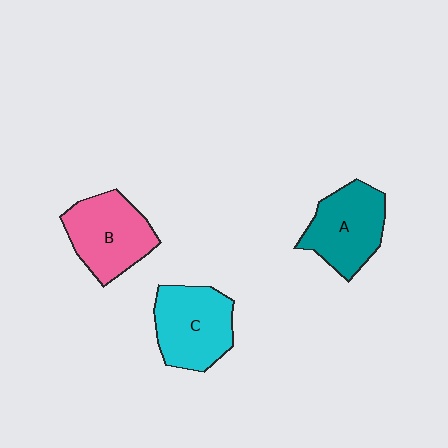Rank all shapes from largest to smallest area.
From largest to smallest: C (cyan), B (pink), A (teal).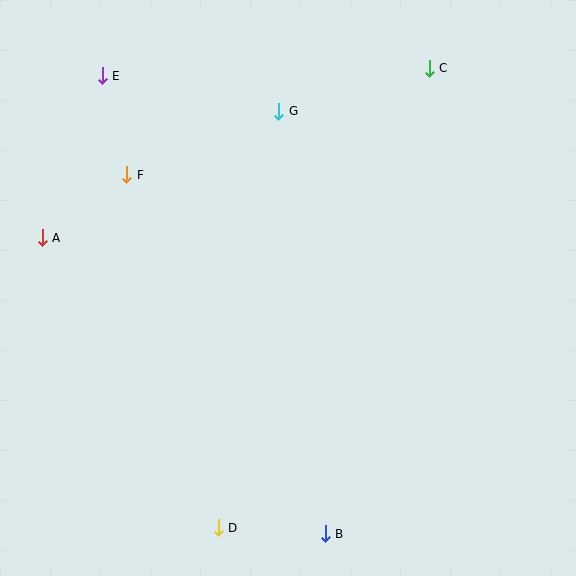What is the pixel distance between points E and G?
The distance between E and G is 180 pixels.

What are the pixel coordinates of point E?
Point E is at (102, 76).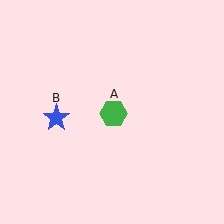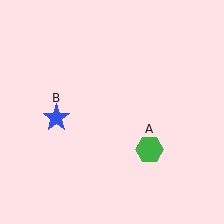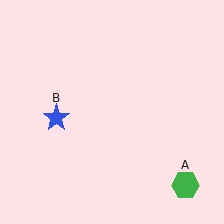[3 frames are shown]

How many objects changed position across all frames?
1 object changed position: green hexagon (object A).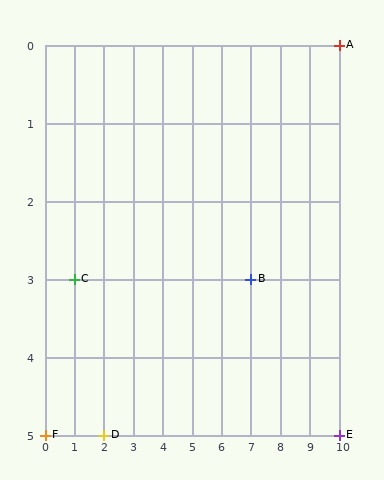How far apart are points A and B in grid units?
Points A and B are 3 columns and 3 rows apart (about 4.2 grid units diagonally).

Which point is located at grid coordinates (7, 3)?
Point B is at (7, 3).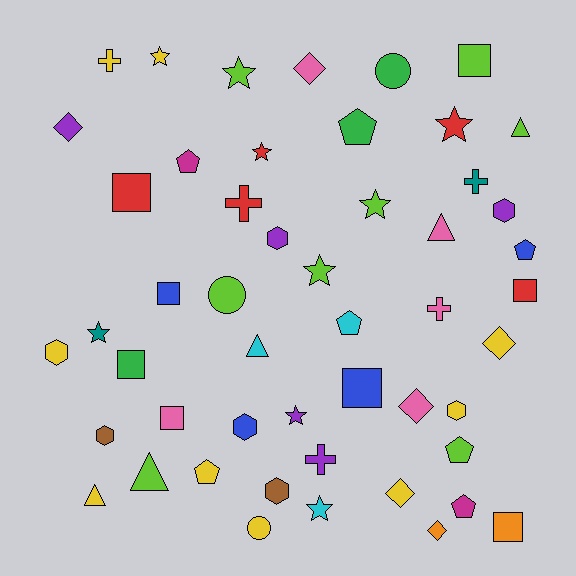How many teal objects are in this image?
There are 2 teal objects.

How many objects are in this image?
There are 50 objects.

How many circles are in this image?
There are 3 circles.